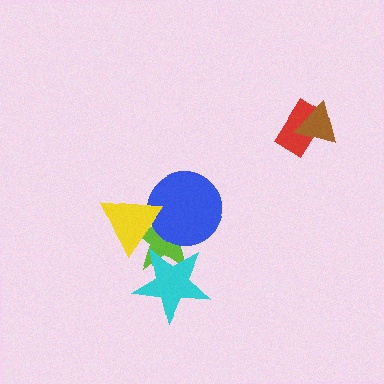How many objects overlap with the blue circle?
2 objects overlap with the blue circle.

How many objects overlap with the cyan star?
1 object overlaps with the cyan star.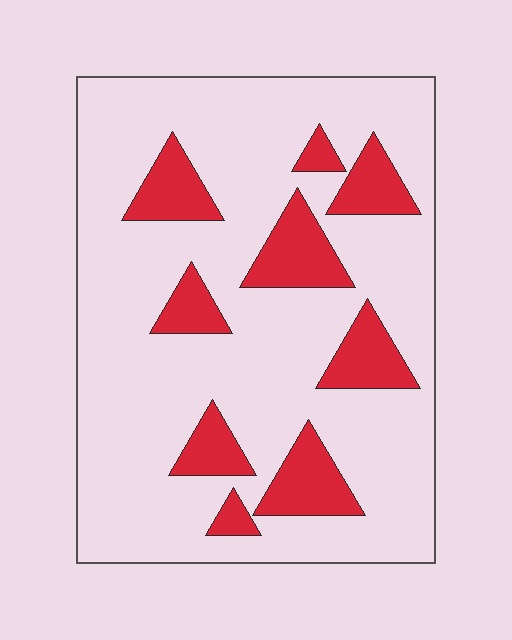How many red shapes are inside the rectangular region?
9.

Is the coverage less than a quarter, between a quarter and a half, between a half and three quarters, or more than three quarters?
Less than a quarter.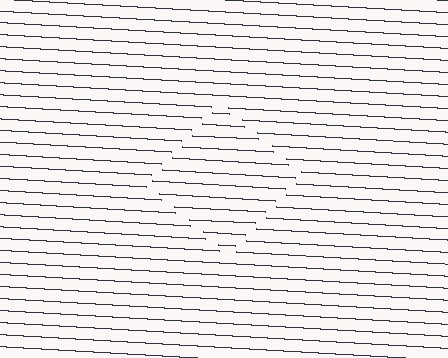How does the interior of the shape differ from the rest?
The interior of the shape contains the same grating, shifted by half a period — the contour is defined by the phase discontinuity where line-ends from the inner and outer gratings abut.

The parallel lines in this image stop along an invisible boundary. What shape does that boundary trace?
An illusory square. The interior of the shape contains the same grating, shifted by half a period — the contour is defined by the phase discontinuity where line-ends from the inner and outer gratings abut.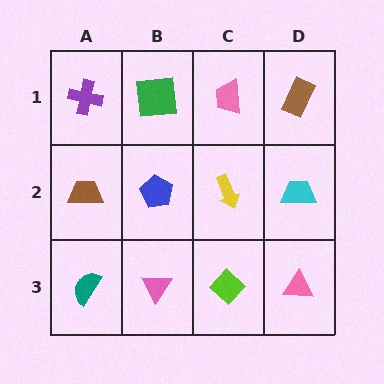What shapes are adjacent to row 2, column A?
A purple cross (row 1, column A), a teal semicircle (row 3, column A), a blue pentagon (row 2, column B).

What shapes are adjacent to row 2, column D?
A brown rectangle (row 1, column D), a pink triangle (row 3, column D), a yellow arrow (row 2, column C).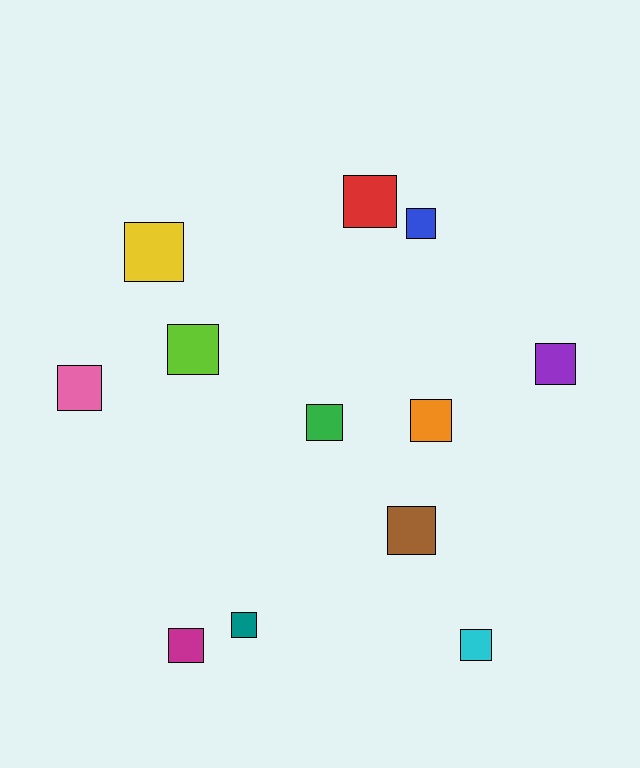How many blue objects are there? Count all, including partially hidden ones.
There is 1 blue object.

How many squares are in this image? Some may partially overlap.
There are 12 squares.